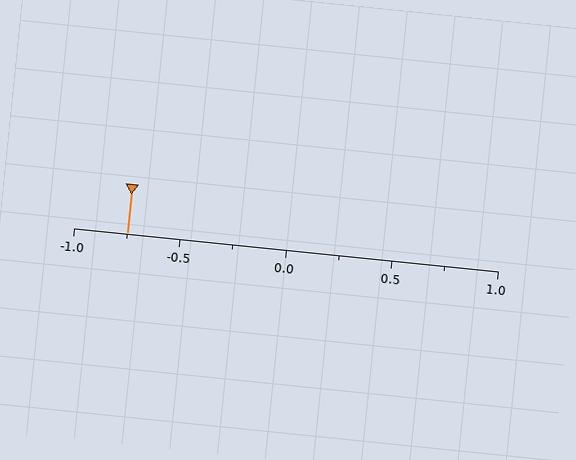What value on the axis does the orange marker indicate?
The marker indicates approximately -0.75.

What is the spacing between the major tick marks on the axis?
The major ticks are spaced 0.5 apart.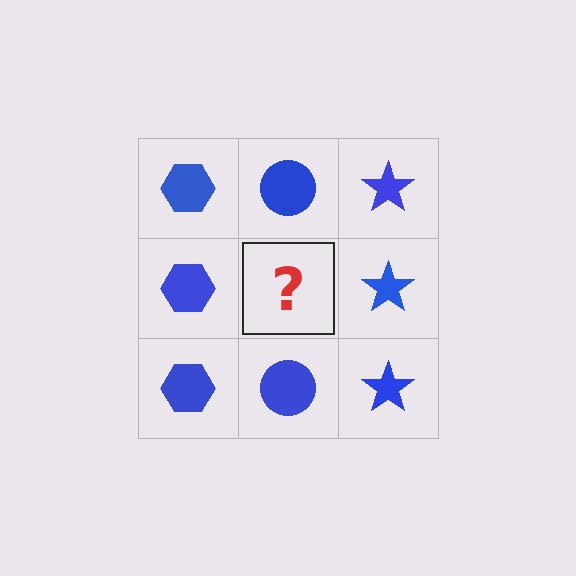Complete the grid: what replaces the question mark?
The question mark should be replaced with a blue circle.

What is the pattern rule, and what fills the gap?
The rule is that each column has a consistent shape. The gap should be filled with a blue circle.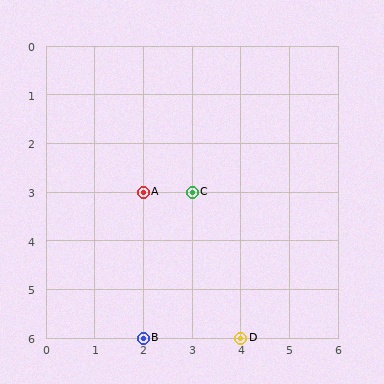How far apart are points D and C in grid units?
Points D and C are 1 column and 3 rows apart (about 3.2 grid units diagonally).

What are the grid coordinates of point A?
Point A is at grid coordinates (2, 3).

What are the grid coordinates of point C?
Point C is at grid coordinates (3, 3).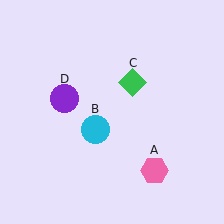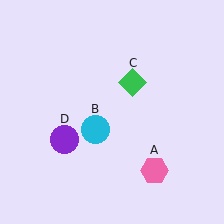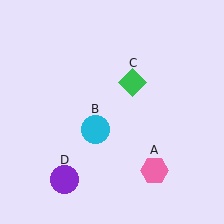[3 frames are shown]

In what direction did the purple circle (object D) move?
The purple circle (object D) moved down.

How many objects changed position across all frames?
1 object changed position: purple circle (object D).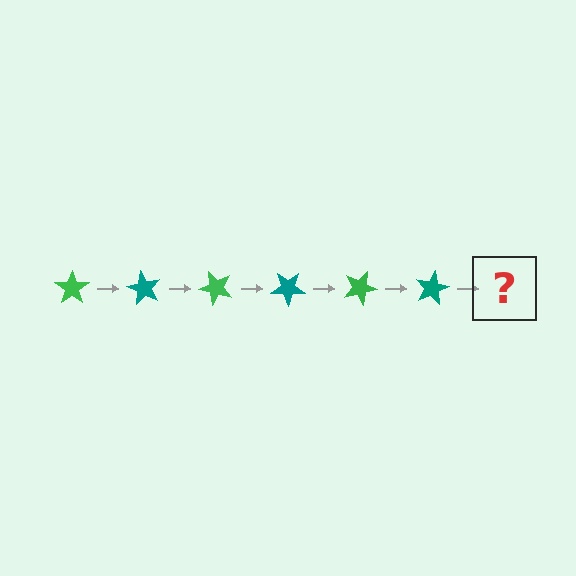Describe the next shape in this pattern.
It should be a green star, rotated 360 degrees from the start.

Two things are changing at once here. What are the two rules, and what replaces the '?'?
The two rules are that it rotates 60 degrees each step and the color cycles through green and teal. The '?' should be a green star, rotated 360 degrees from the start.